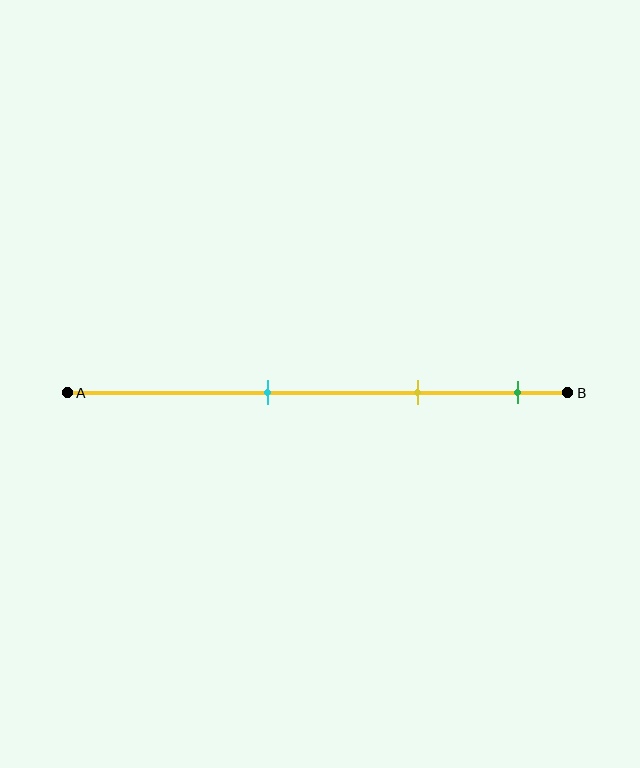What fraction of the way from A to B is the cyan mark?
The cyan mark is approximately 40% (0.4) of the way from A to B.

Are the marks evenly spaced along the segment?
Yes, the marks are approximately evenly spaced.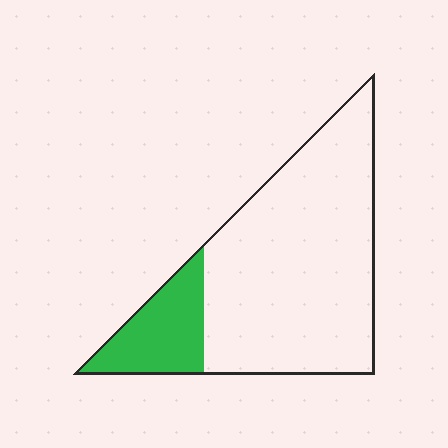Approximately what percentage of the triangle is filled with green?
Approximately 20%.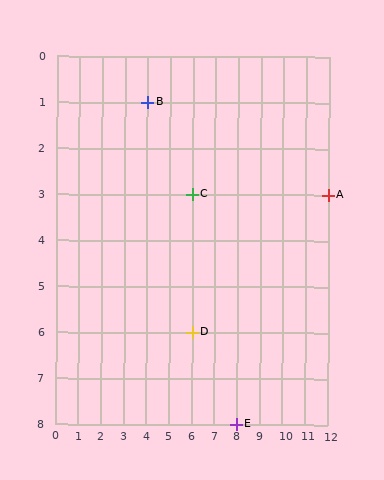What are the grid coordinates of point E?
Point E is at grid coordinates (8, 8).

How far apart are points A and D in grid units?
Points A and D are 6 columns and 3 rows apart (about 6.7 grid units diagonally).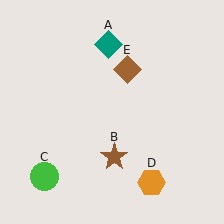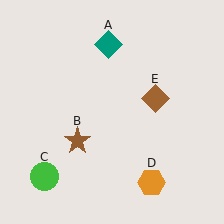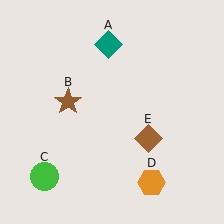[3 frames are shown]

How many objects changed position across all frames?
2 objects changed position: brown star (object B), brown diamond (object E).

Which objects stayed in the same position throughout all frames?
Teal diamond (object A) and green circle (object C) and orange hexagon (object D) remained stationary.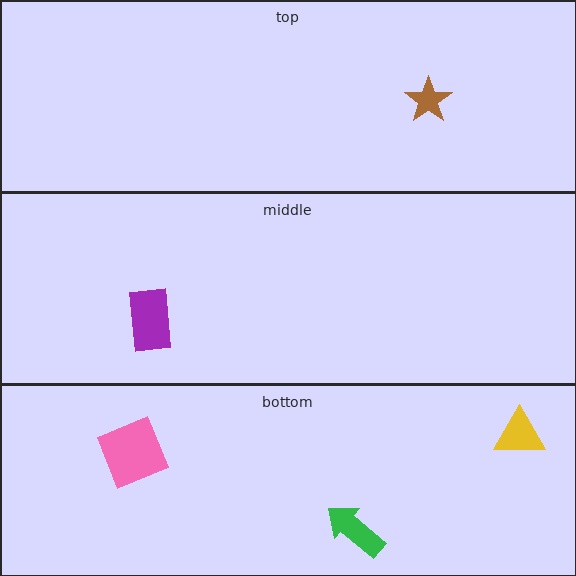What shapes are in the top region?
The brown star.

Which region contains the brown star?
The top region.